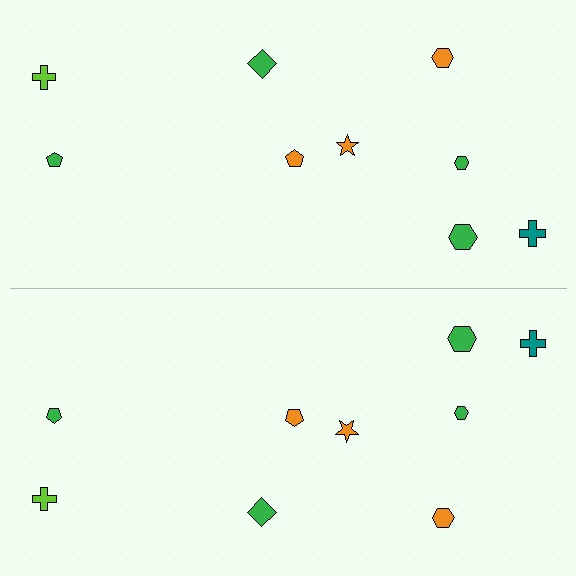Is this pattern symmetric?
Yes, this pattern has bilateral (reflection) symmetry.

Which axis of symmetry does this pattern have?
The pattern has a horizontal axis of symmetry running through the center of the image.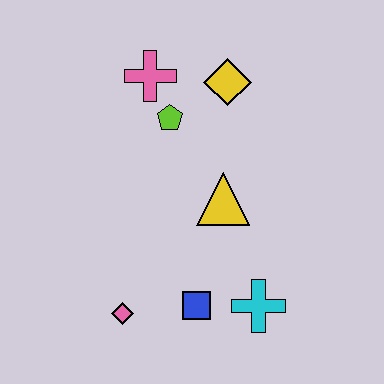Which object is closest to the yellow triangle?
The lime pentagon is closest to the yellow triangle.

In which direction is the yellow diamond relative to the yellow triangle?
The yellow diamond is above the yellow triangle.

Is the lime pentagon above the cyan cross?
Yes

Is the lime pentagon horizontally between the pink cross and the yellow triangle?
Yes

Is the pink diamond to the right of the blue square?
No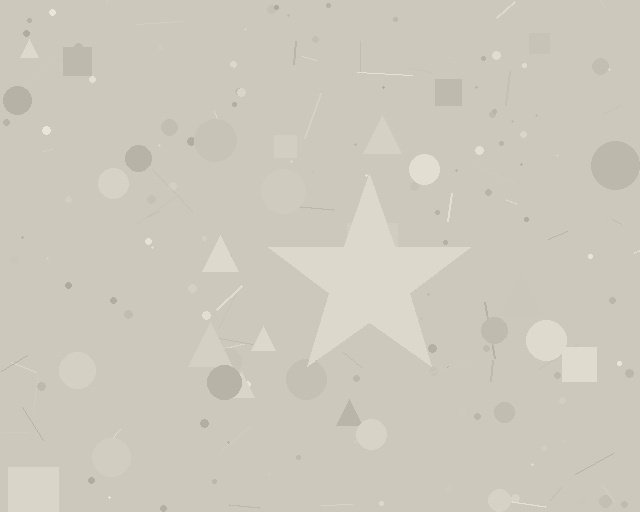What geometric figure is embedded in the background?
A star is embedded in the background.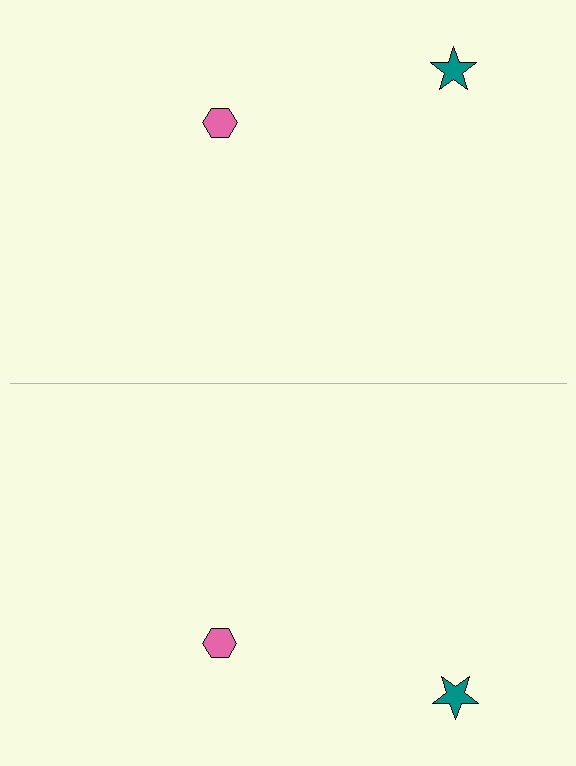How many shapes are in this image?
There are 4 shapes in this image.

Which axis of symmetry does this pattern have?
The pattern has a horizontal axis of symmetry running through the center of the image.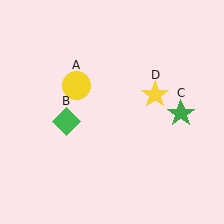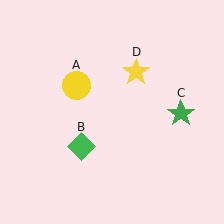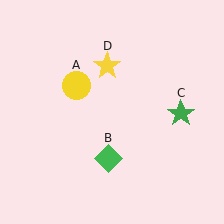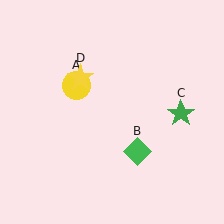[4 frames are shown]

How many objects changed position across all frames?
2 objects changed position: green diamond (object B), yellow star (object D).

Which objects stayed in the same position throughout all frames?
Yellow circle (object A) and green star (object C) remained stationary.